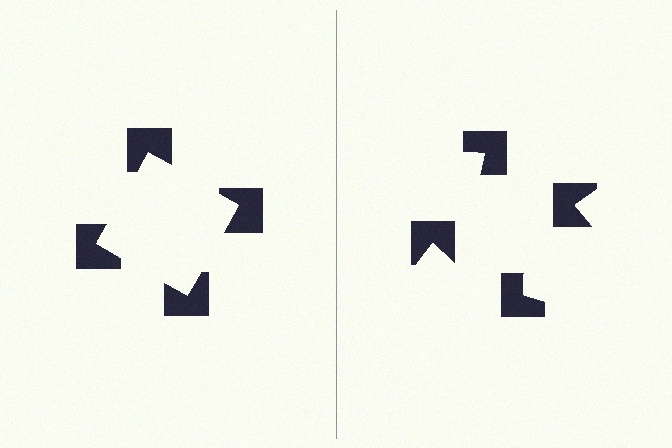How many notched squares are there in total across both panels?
8 — 4 on each side.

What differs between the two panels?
The notched squares are positioned identically on both sides; only the wedge orientations differ. On the left they align to a square; on the right they are misaligned.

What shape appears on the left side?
An illusory square.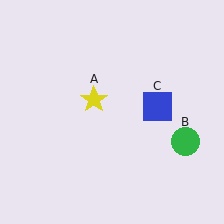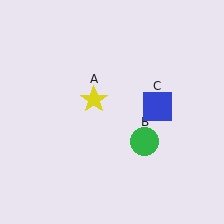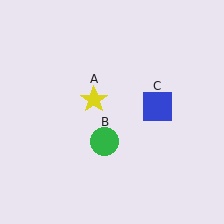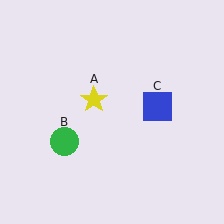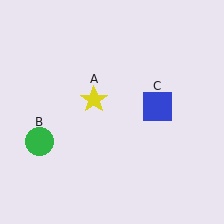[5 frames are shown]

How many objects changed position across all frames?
1 object changed position: green circle (object B).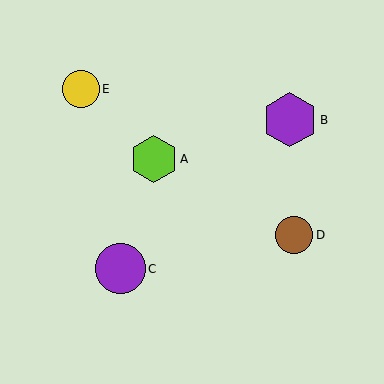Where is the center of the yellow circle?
The center of the yellow circle is at (81, 89).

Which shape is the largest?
The purple hexagon (labeled B) is the largest.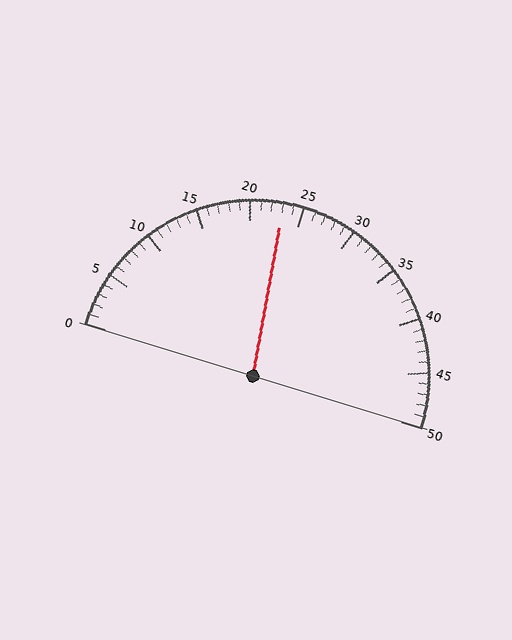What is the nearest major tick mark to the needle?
The nearest major tick mark is 25.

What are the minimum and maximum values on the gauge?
The gauge ranges from 0 to 50.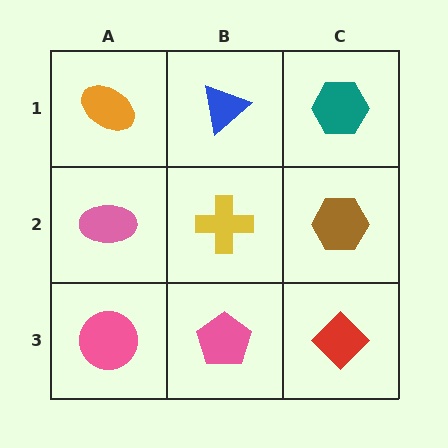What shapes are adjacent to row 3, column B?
A yellow cross (row 2, column B), a pink circle (row 3, column A), a red diamond (row 3, column C).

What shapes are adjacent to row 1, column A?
A pink ellipse (row 2, column A), a blue triangle (row 1, column B).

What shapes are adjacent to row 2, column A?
An orange ellipse (row 1, column A), a pink circle (row 3, column A), a yellow cross (row 2, column B).